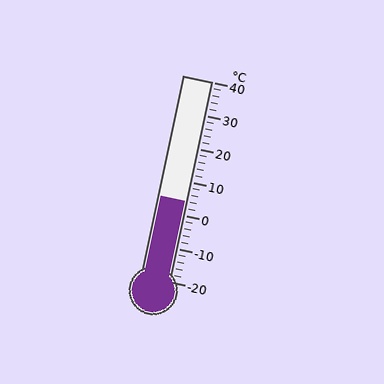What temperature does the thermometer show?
The thermometer shows approximately 4°C.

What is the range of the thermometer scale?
The thermometer scale ranges from -20°C to 40°C.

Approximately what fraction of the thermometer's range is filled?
The thermometer is filled to approximately 40% of its range.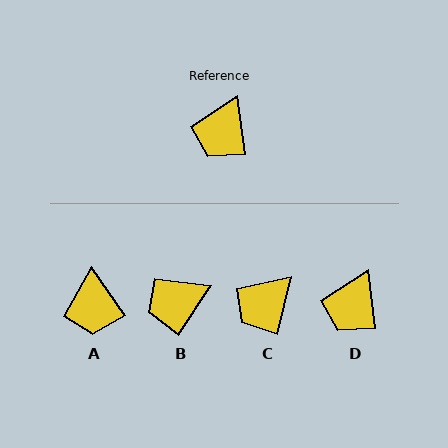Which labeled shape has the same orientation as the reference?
D.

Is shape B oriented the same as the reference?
No, it is off by about 41 degrees.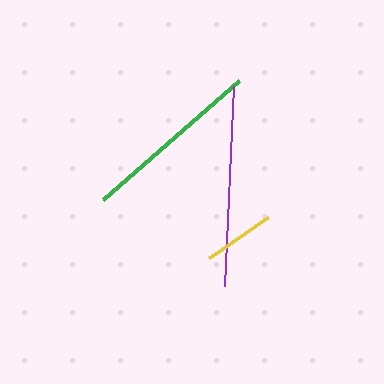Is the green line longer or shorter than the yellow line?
The green line is longer than the yellow line.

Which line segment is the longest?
The purple line is the longest at approximately 201 pixels.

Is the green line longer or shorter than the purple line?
The purple line is longer than the green line.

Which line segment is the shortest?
The yellow line is the shortest at approximately 72 pixels.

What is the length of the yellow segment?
The yellow segment is approximately 72 pixels long.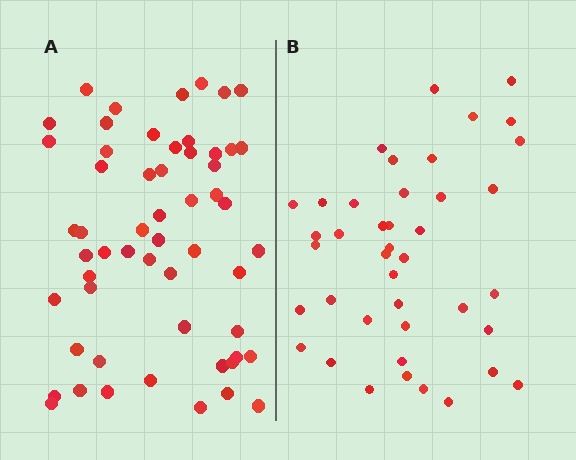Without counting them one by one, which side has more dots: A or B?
Region A (the left region) has more dots.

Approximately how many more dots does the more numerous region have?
Region A has approximately 15 more dots than region B.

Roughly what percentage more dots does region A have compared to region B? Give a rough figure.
About 35% more.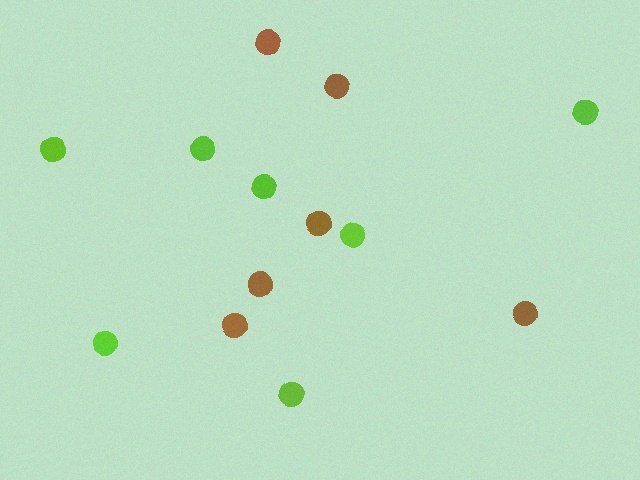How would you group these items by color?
There are 2 groups: one group of lime circles (7) and one group of brown circles (6).